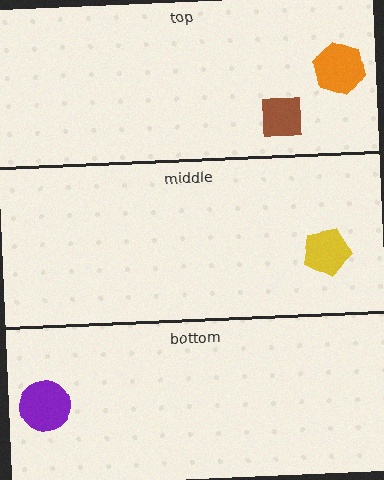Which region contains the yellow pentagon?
The middle region.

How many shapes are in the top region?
2.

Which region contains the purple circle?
The bottom region.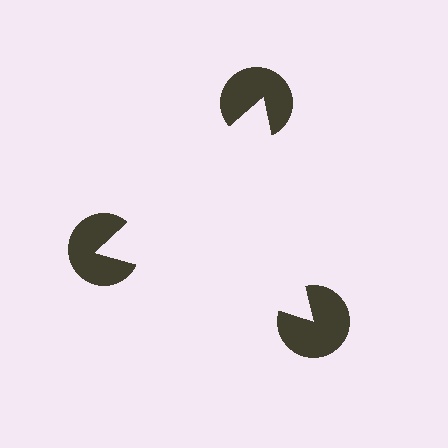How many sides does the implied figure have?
3 sides.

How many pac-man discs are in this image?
There are 3 — one at each vertex of the illusory triangle.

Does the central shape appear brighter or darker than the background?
It typically appears slightly brighter than the background, even though no actual brightness change is drawn.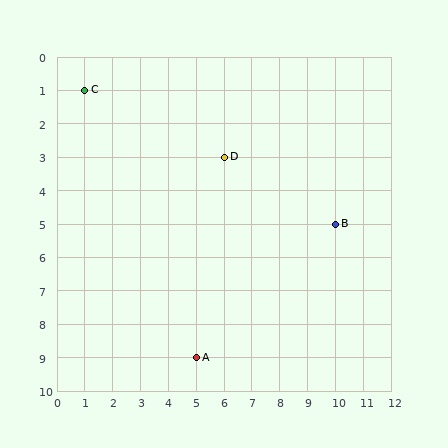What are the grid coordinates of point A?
Point A is at grid coordinates (5, 9).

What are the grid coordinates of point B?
Point B is at grid coordinates (10, 5).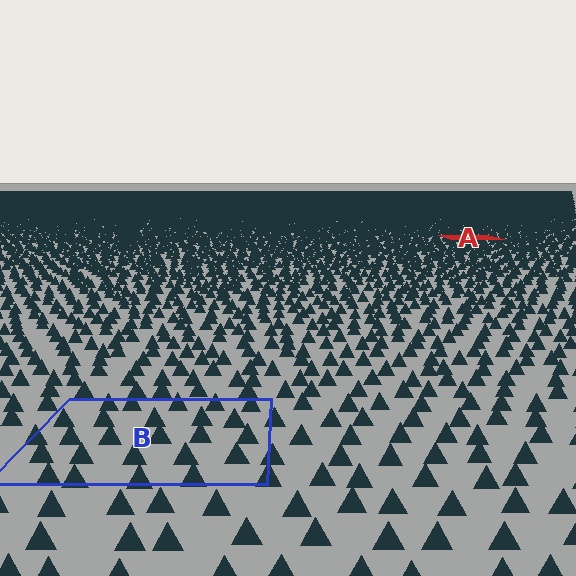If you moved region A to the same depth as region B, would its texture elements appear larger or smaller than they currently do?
They would appear larger. At a closer depth, the same texture elements are projected at a bigger on-screen size.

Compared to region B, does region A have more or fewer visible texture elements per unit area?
Region A has more texture elements per unit area — they are packed more densely because it is farther away.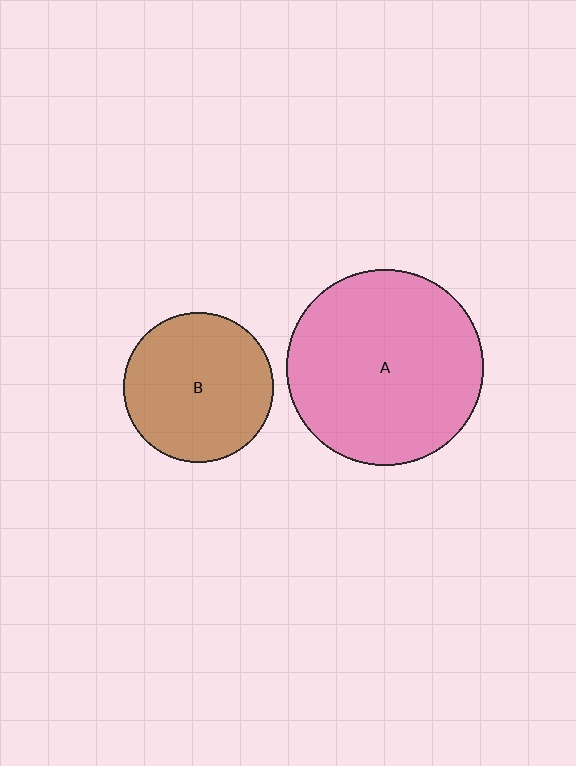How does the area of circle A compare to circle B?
Approximately 1.7 times.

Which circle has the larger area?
Circle A (pink).